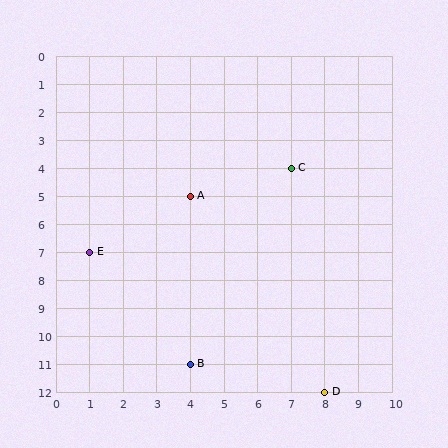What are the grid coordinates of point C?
Point C is at grid coordinates (7, 4).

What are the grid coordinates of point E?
Point E is at grid coordinates (1, 7).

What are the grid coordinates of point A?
Point A is at grid coordinates (4, 5).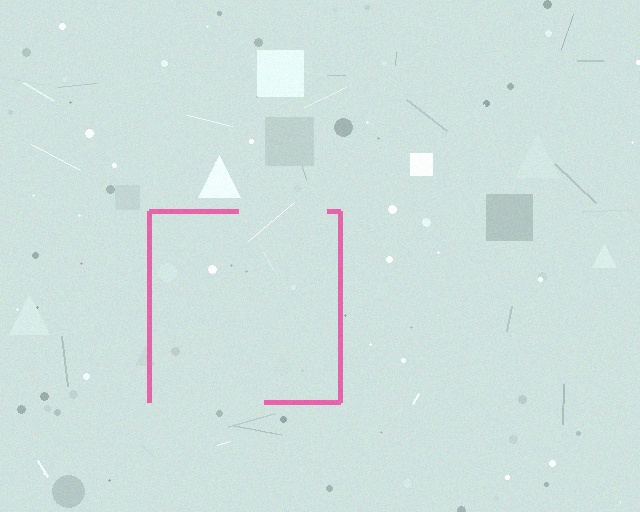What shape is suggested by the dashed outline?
The dashed outline suggests a square.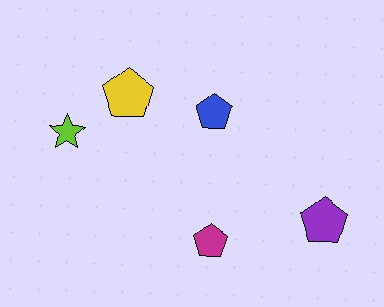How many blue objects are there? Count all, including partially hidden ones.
There is 1 blue object.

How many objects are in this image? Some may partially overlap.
There are 5 objects.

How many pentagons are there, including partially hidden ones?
There are 4 pentagons.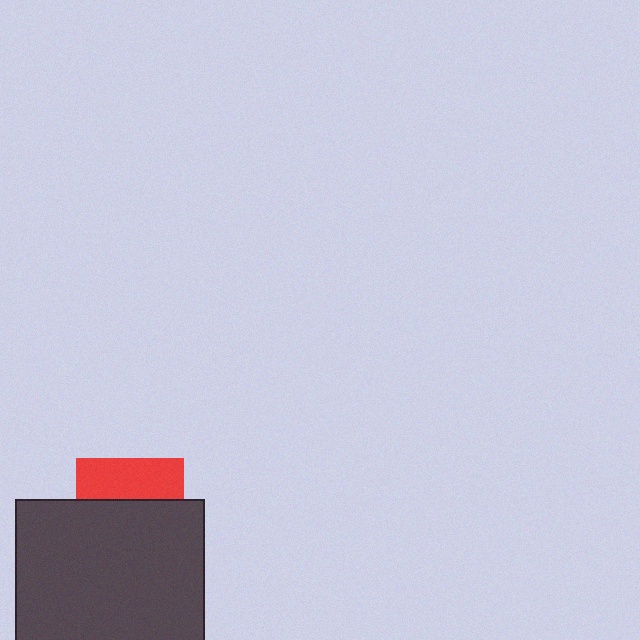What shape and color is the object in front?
The object in front is a dark gray rectangle.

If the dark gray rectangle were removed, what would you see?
You would see the complete red square.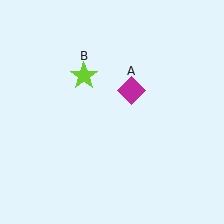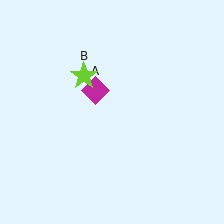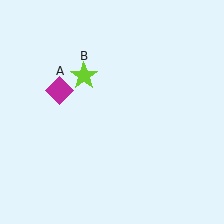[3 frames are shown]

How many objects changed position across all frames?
1 object changed position: magenta diamond (object A).